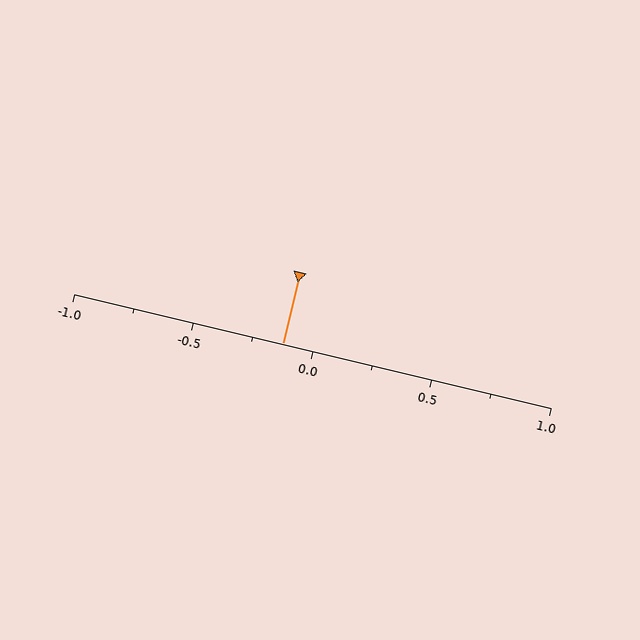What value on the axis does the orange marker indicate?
The marker indicates approximately -0.12.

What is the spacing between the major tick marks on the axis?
The major ticks are spaced 0.5 apart.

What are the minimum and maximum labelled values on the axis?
The axis runs from -1.0 to 1.0.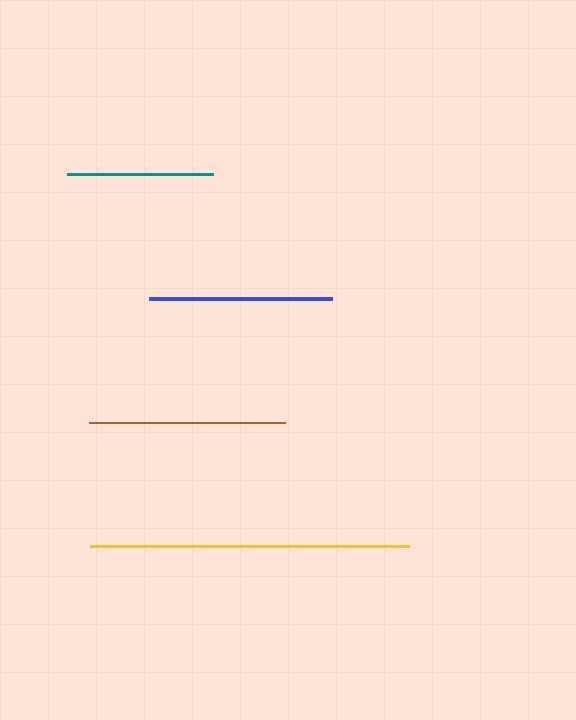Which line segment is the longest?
The yellow line is the longest at approximately 318 pixels.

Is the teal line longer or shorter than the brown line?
The brown line is longer than the teal line.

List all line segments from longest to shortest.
From longest to shortest: yellow, brown, blue, teal.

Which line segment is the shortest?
The teal line is the shortest at approximately 146 pixels.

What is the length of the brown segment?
The brown segment is approximately 196 pixels long.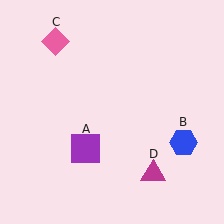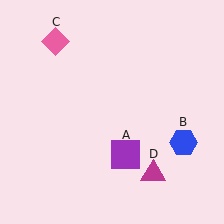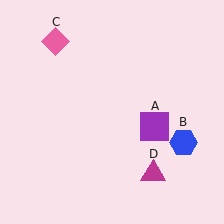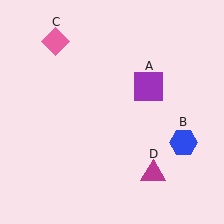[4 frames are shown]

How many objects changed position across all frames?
1 object changed position: purple square (object A).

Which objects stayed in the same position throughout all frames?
Blue hexagon (object B) and pink diamond (object C) and magenta triangle (object D) remained stationary.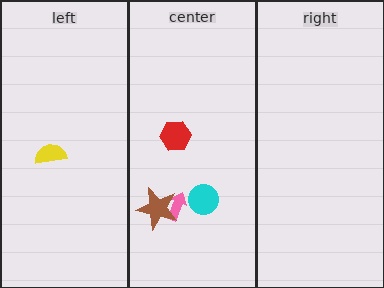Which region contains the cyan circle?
The center region.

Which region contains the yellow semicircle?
The left region.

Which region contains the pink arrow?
The center region.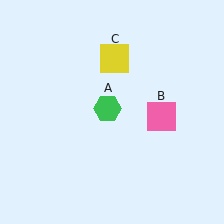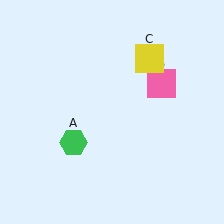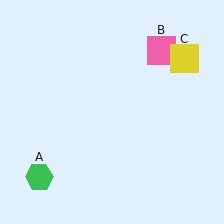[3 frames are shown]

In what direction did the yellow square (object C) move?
The yellow square (object C) moved right.